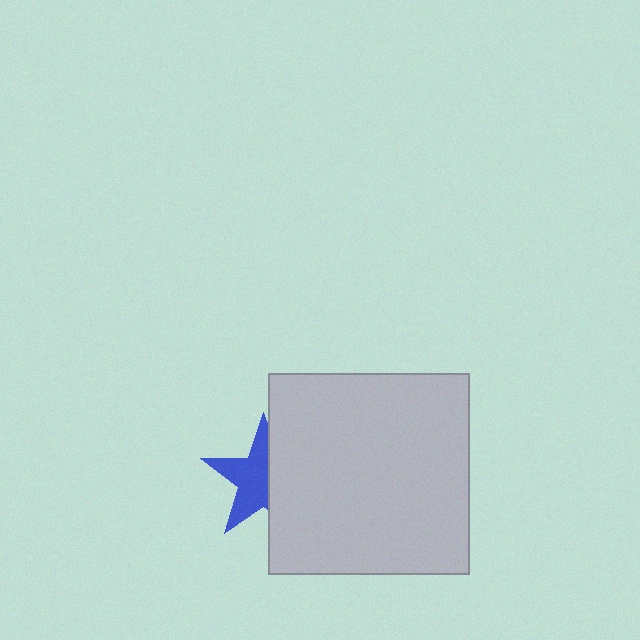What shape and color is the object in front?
The object in front is a light gray square.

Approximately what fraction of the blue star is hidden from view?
Roughly 44% of the blue star is hidden behind the light gray square.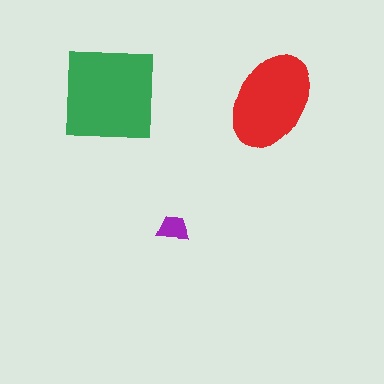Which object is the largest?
The green square.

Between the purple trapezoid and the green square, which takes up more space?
The green square.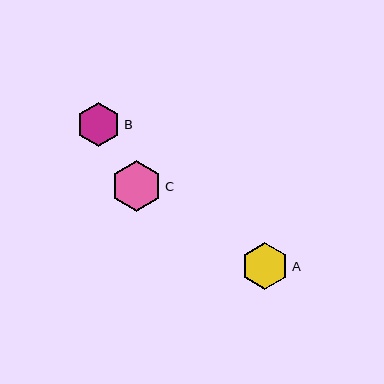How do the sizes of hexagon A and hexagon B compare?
Hexagon A and hexagon B are approximately the same size.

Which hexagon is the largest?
Hexagon C is the largest with a size of approximately 50 pixels.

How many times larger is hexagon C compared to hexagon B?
Hexagon C is approximately 1.1 times the size of hexagon B.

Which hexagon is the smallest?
Hexagon B is the smallest with a size of approximately 44 pixels.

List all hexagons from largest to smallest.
From largest to smallest: C, A, B.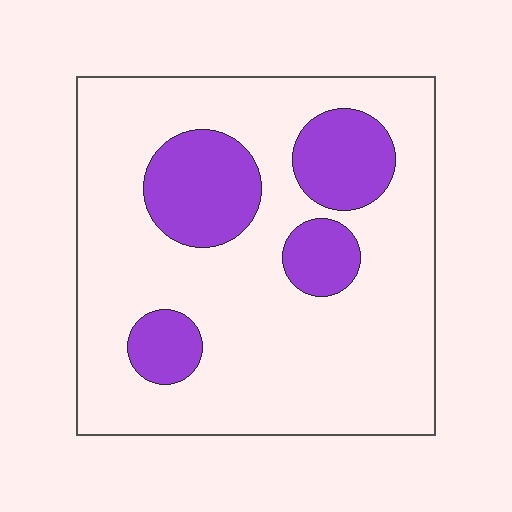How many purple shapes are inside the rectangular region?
4.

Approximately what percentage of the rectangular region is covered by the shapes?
Approximately 20%.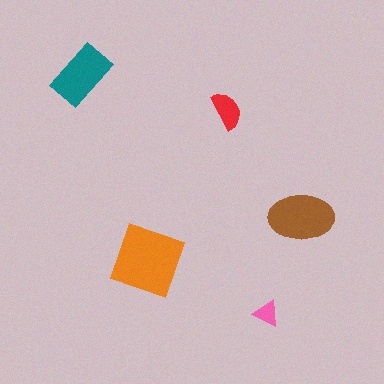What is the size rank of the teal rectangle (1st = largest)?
3rd.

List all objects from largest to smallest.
The orange diamond, the brown ellipse, the teal rectangle, the red semicircle, the pink triangle.